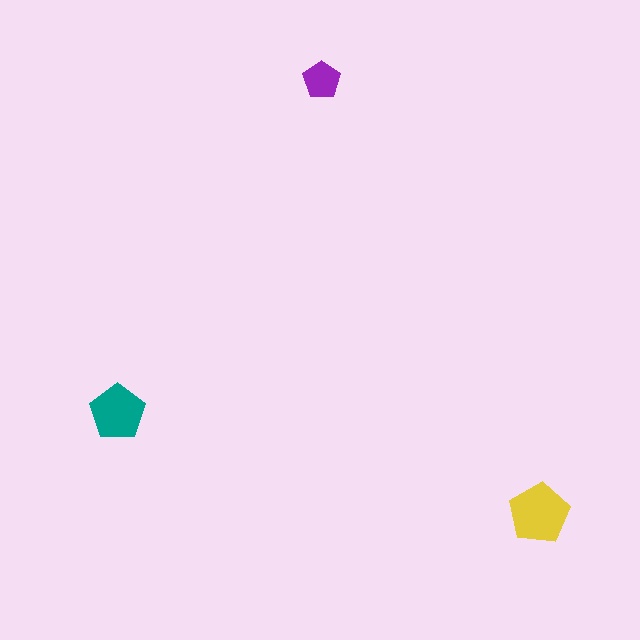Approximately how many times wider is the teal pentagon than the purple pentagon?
About 1.5 times wider.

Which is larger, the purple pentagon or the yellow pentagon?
The yellow one.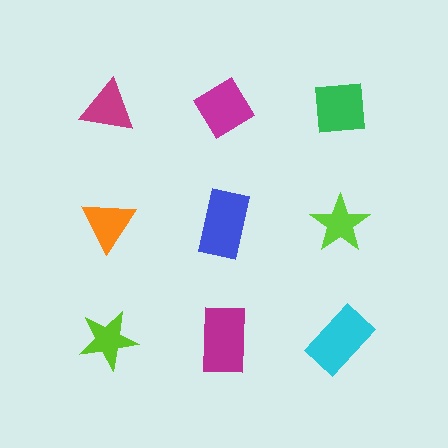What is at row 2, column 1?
An orange triangle.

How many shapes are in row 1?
3 shapes.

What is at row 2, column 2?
A blue rectangle.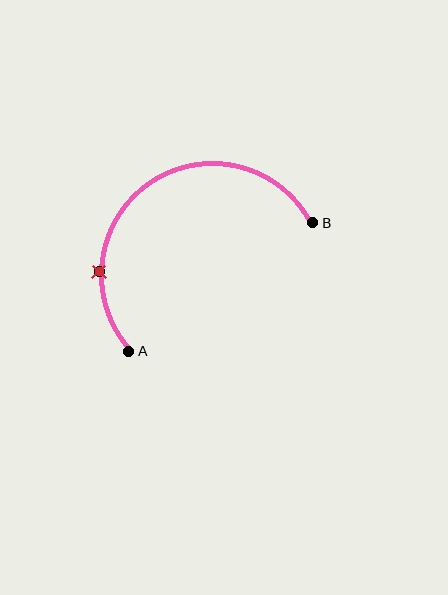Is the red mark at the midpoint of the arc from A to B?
No. The red mark lies on the arc but is closer to endpoint A. The arc midpoint would be at the point on the curve equidistant along the arc from both A and B.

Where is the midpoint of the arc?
The arc midpoint is the point on the curve farthest from the straight line joining A and B. It sits above and to the left of that line.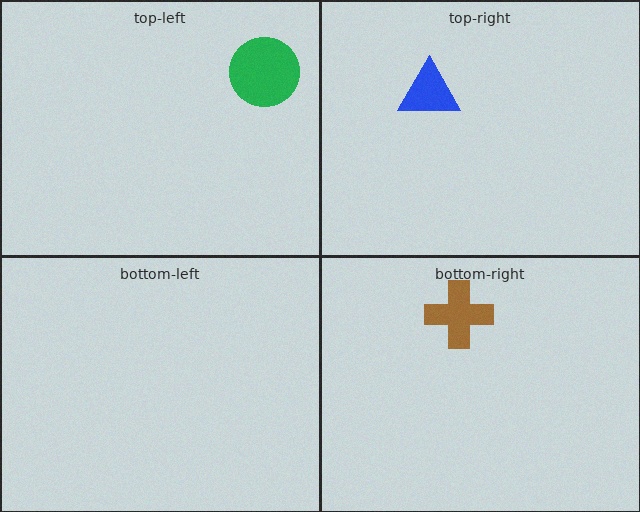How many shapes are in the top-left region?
1.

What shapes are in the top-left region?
The green circle.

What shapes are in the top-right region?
The blue triangle.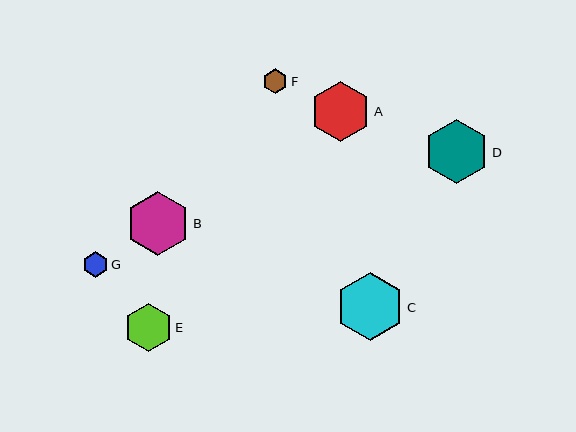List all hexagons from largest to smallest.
From largest to smallest: C, D, B, A, E, G, F.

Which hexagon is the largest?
Hexagon C is the largest with a size of approximately 69 pixels.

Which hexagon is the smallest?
Hexagon F is the smallest with a size of approximately 25 pixels.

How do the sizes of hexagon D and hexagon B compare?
Hexagon D and hexagon B are approximately the same size.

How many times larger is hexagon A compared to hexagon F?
Hexagon A is approximately 2.4 times the size of hexagon F.